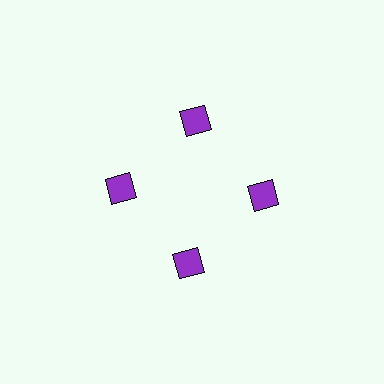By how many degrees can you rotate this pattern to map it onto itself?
The pattern maps onto itself every 90 degrees of rotation.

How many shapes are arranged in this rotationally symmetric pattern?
There are 4 shapes, arranged in 4 groups of 1.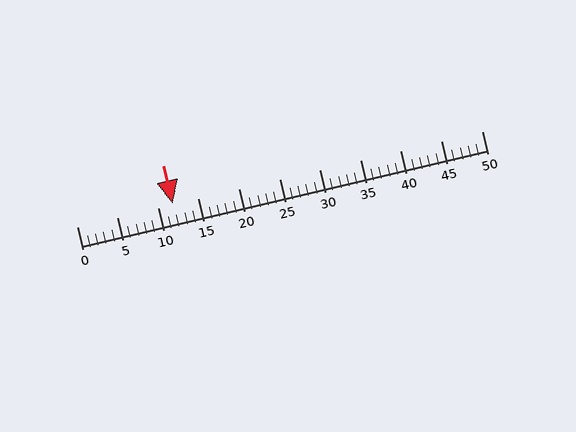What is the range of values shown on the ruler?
The ruler shows values from 0 to 50.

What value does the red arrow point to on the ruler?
The red arrow points to approximately 12.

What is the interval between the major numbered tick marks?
The major tick marks are spaced 5 units apart.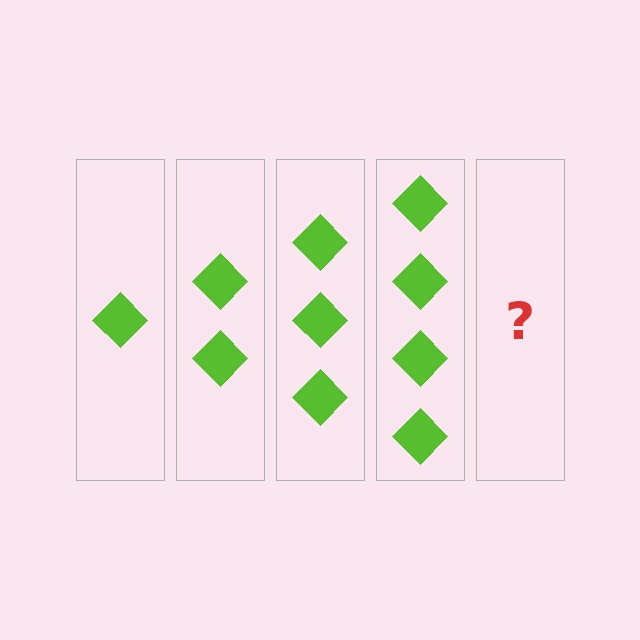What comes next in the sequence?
The next element should be 5 diamonds.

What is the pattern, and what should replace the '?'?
The pattern is that each step adds one more diamond. The '?' should be 5 diamonds.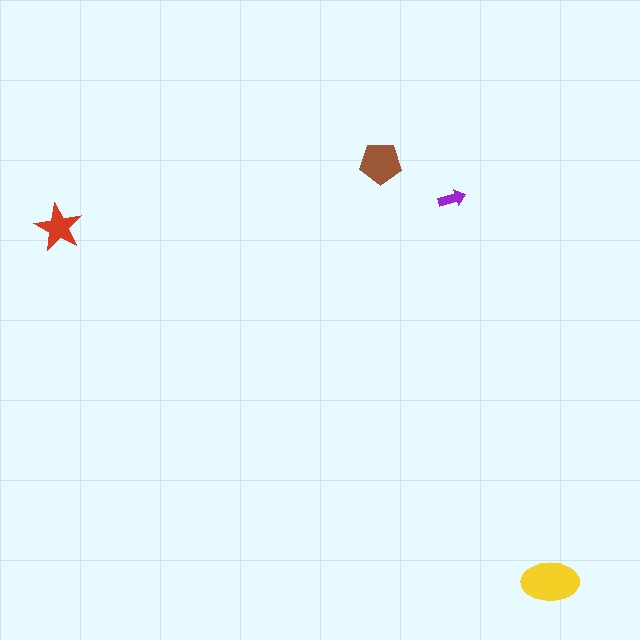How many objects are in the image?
There are 4 objects in the image.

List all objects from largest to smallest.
The yellow ellipse, the brown pentagon, the red star, the purple arrow.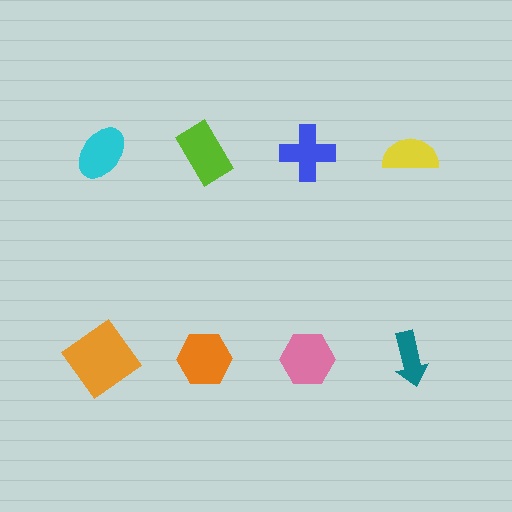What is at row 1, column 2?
A lime rectangle.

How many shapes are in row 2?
4 shapes.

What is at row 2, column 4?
A teal arrow.